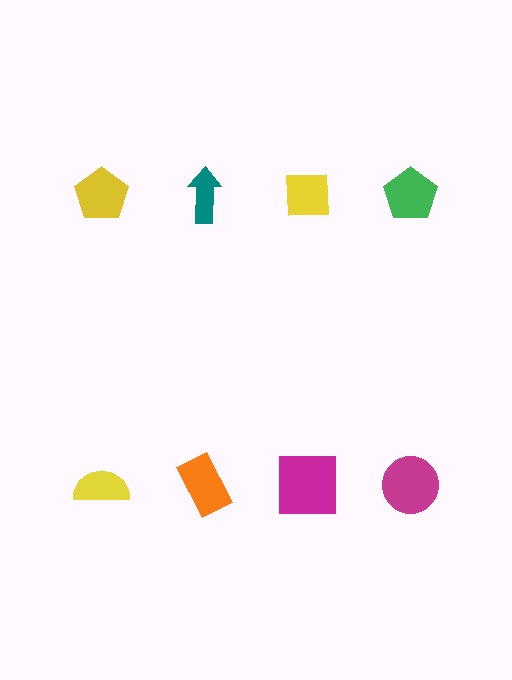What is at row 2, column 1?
A yellow semicircle.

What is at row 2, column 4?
A magenta circle.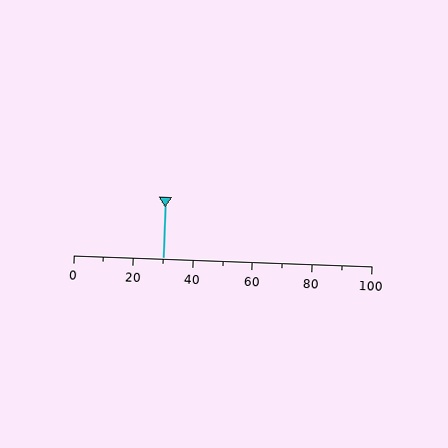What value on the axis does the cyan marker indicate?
The marker indicates approximately 30.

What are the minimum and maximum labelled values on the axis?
The axis runs from 0 to 100.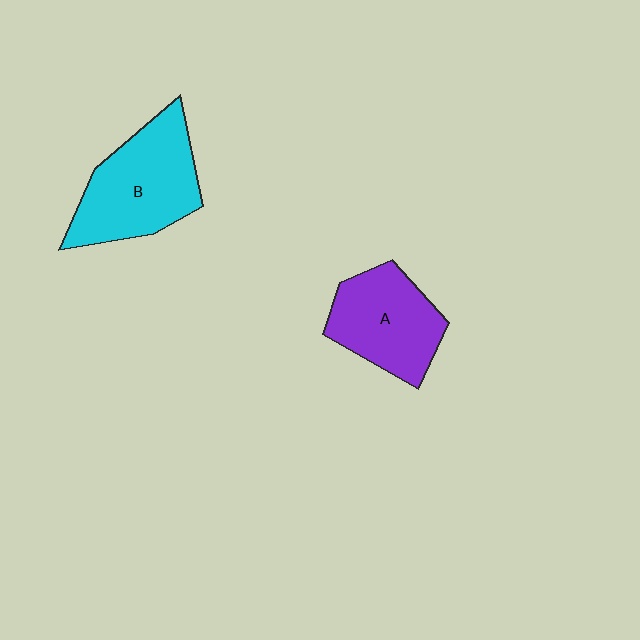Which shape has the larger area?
Shape B (cyan).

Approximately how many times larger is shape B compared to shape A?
Approximately 1.2 times.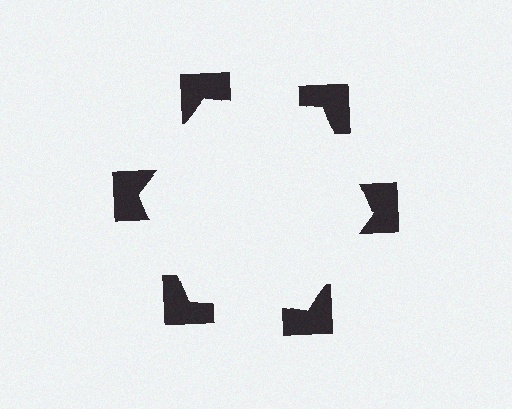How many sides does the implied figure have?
6 sides.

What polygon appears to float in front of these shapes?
An illusory hexagon — its edges are inferred from the aligned wedge cuts in the notched squares, not physically drawn.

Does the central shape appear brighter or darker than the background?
It typically appears slightly brighter than the background, even though no actual brightness change is drawn.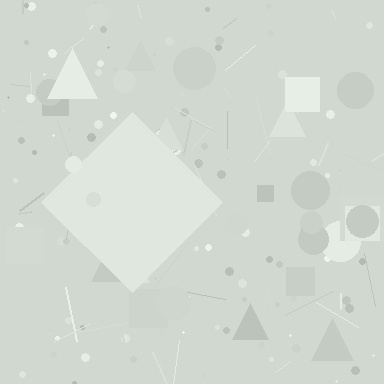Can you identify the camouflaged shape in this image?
The camouflaged shape is a diamond.